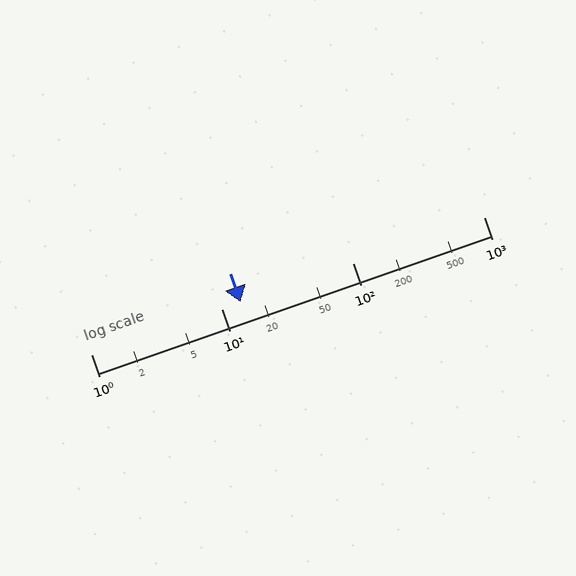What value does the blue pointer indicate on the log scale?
The pointer indicates approximately 14.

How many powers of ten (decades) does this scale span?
The scale spans 3 decades, from 1 to 1000.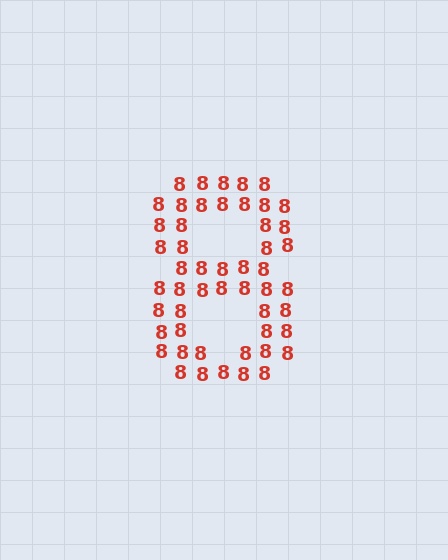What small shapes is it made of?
It is made of small digit 8's.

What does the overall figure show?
The overall figure shows the digit 8.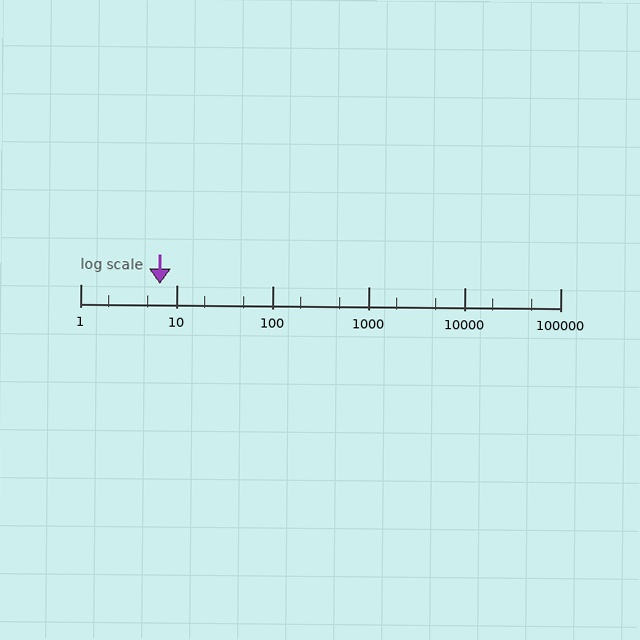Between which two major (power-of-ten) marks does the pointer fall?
The pointer is between 1 and 10.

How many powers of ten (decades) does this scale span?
The scale spans 5 decades, from 1 to 100000.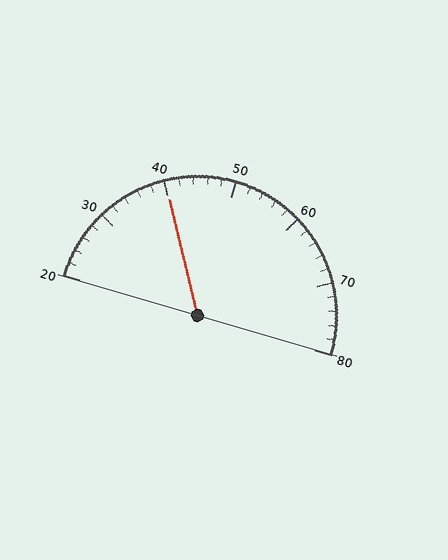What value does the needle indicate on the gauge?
The needle indicates approximately 40.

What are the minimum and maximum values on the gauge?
The gauge ranges from 20 to 80.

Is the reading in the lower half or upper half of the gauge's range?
The reading is in the lower half of the range (20 to 80).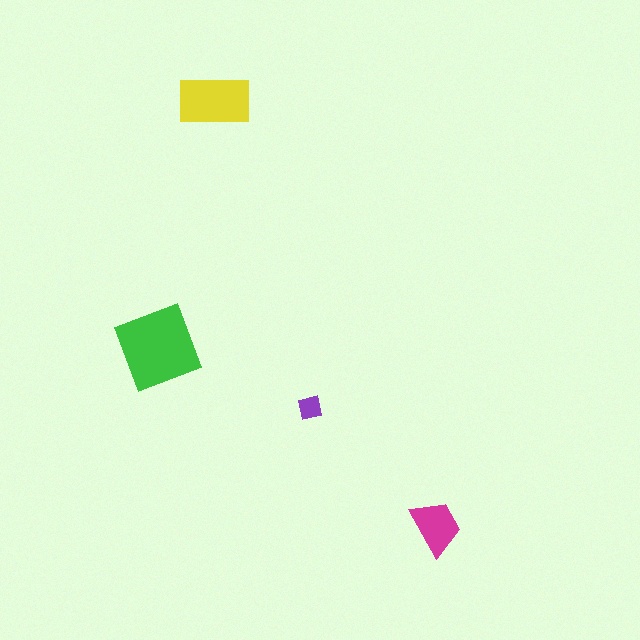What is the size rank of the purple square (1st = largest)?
4th.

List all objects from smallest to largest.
The purple square, the magenta trapezoid, the yellow rectangle, the green square.